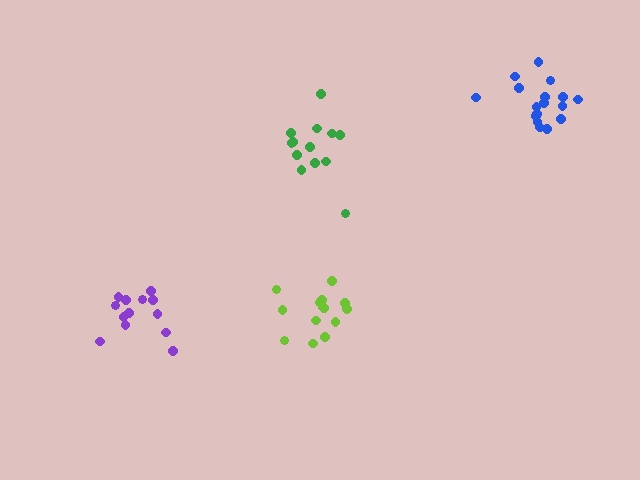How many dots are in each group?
Group 1: 17 dots, Group 2: 13 dots, Group 3: 13 dots, Group 4: 14 dots (57 total).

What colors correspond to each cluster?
The clusters are colored: blue, green, purple, lime.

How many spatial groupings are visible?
There are 4 spatial groupings.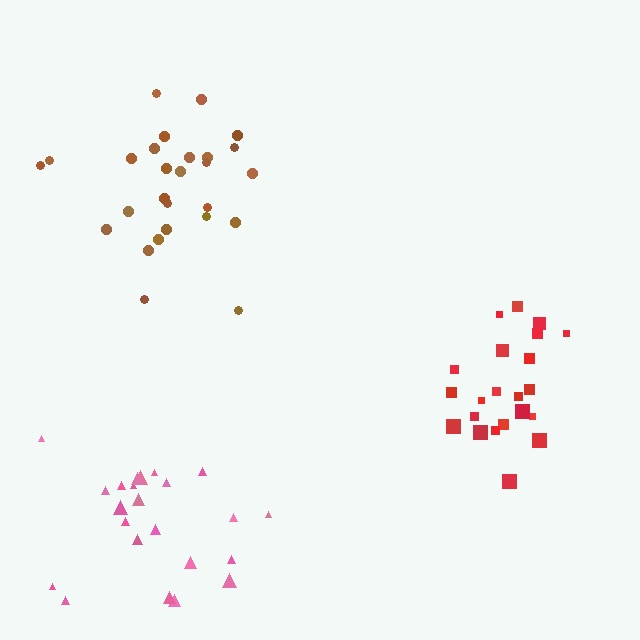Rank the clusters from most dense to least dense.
red, brown, pink.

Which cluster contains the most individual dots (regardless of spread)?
Brown (27).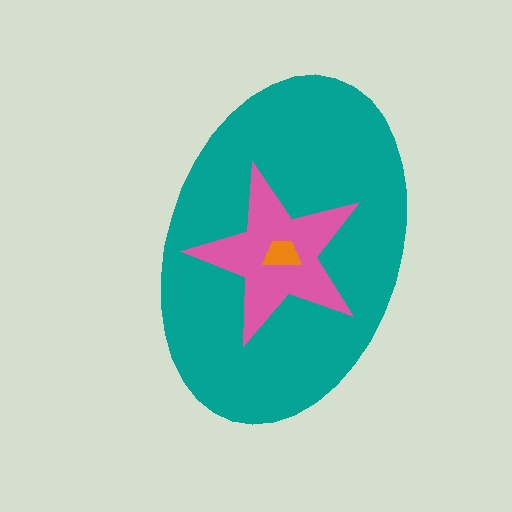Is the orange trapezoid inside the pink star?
Yes.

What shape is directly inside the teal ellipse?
The pink star.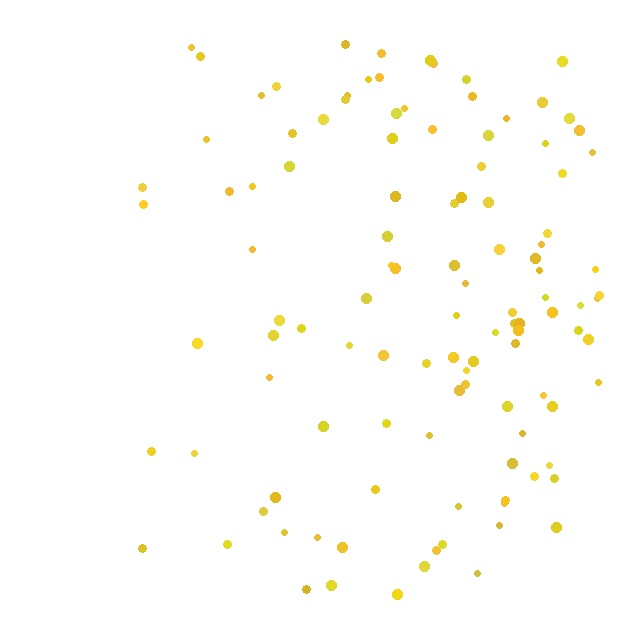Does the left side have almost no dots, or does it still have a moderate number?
Still a moderate number, just noticeably fewer than the right.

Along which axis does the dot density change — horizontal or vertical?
Horizontal.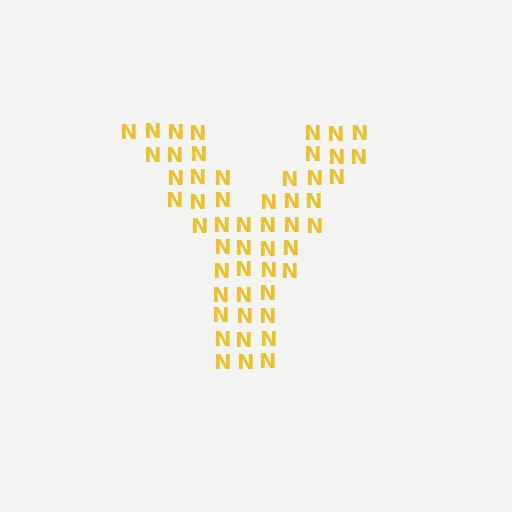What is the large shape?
The large shape is the letter Y.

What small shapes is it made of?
It is made of small letter N's.